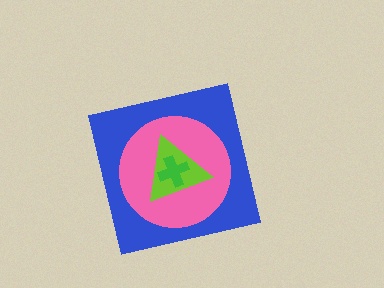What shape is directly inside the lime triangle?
The green cross.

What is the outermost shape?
The blue square.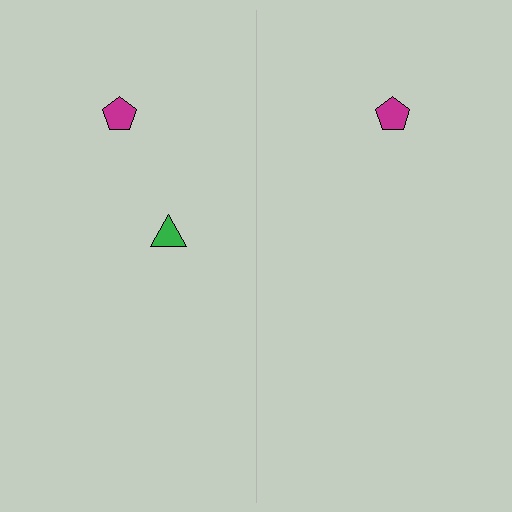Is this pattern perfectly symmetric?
No, the pattern is not perfectly symmetric. A green triangle is missing from the right side.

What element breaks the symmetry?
A green triangle is missing from the right side.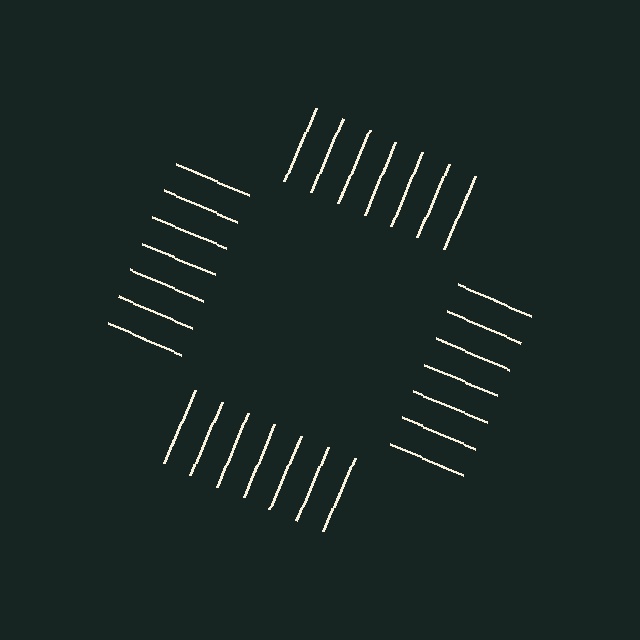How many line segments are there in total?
28 — 7 along each of the 4 edges.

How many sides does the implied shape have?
4 sides — the line-ends trace a square.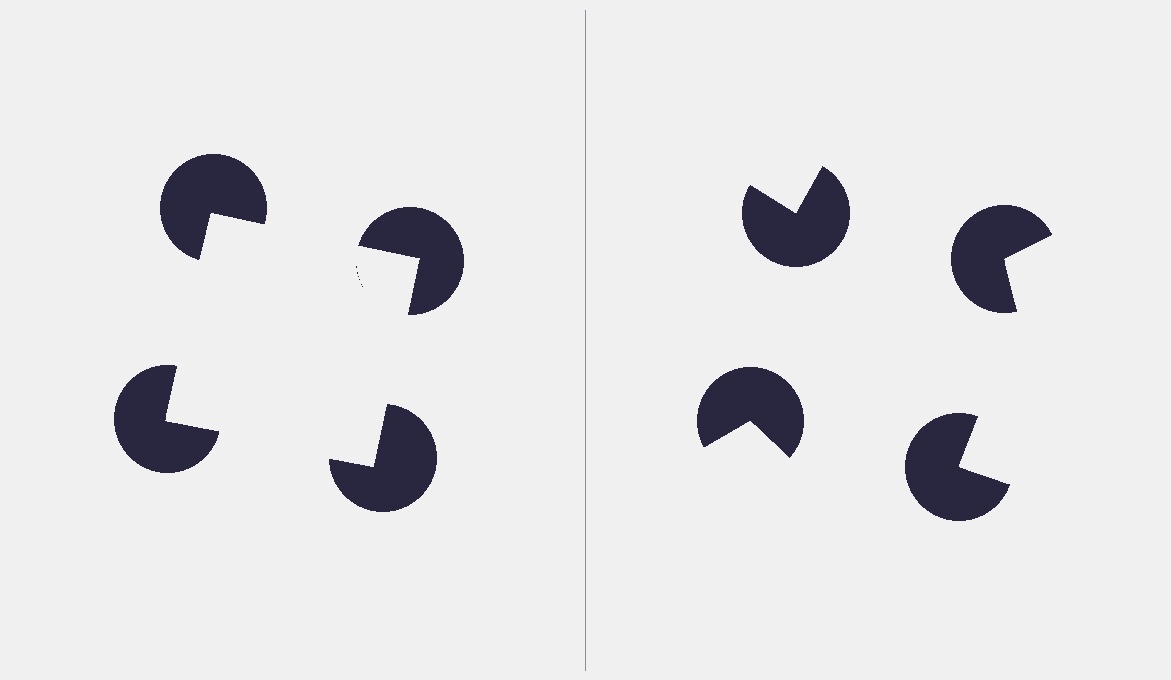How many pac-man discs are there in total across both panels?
8 — 4 on each side.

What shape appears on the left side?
An illusory square.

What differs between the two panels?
The pac-man discs are positioned identically on both sides; only the wedge orientations differ. On the left they align to a square; on the right they are misaligned.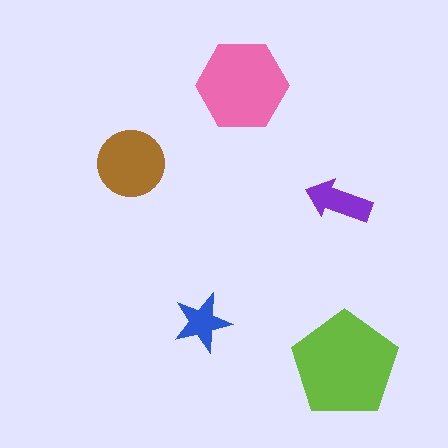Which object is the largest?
The lime pentagon.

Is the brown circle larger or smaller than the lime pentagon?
Smaller.